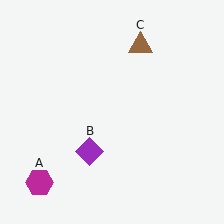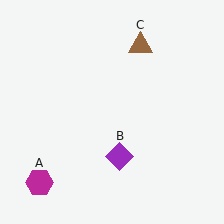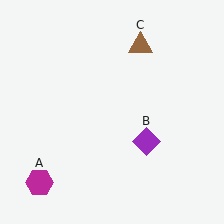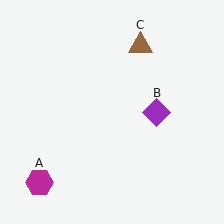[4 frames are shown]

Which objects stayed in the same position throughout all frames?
Magenta hexagon (object A) and brown triangle (object C) remained stationary.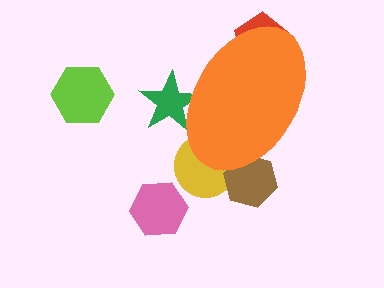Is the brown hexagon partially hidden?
Yes, the brown hexagon is partially hidden behind the orange ellipse.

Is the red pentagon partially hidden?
Yes, the red pentagon is partially hidden behind the orange ellipse.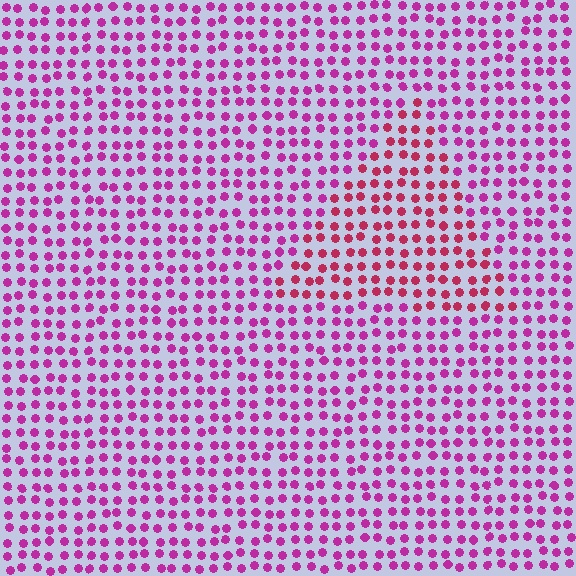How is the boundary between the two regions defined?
The boundary is defined purely by a slight shift in hue (about 30 degrees). Spacing, size, and orientation are identical on both sides.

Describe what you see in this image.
The image is filled with small magenta elements in a uniform arrangement. A triangle-shaped region is visible where the elements are tinted to a slightly different hue, forming a subtle color boundary.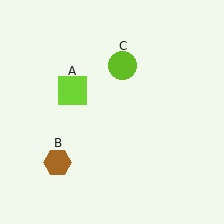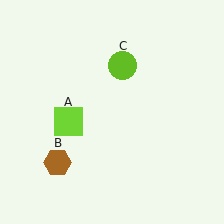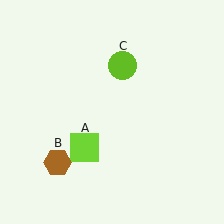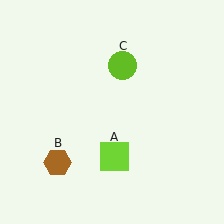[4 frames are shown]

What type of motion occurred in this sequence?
The lime square (object A) rotated counterclockwise around the center of the scene.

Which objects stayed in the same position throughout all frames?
Brown hexagon (object B) and lime circle (object C) remained stationary.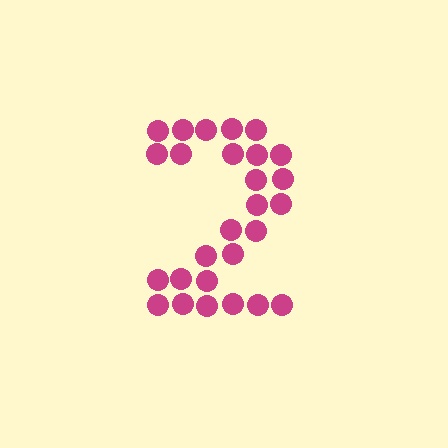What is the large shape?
The large shape is the digit 2.